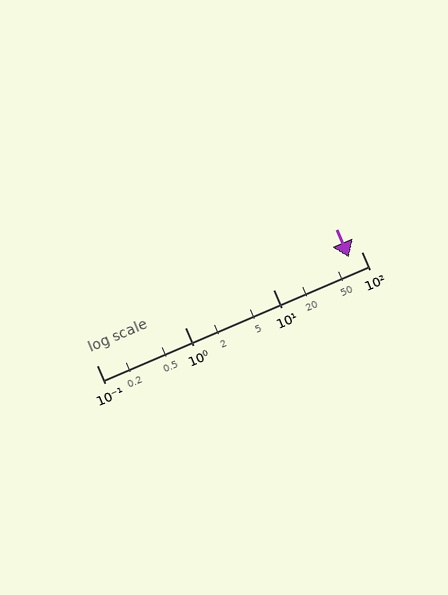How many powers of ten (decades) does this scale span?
The scale spans 3 decades, from 0.1 to 100.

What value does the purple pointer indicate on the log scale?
The pointer indicates approximately 73.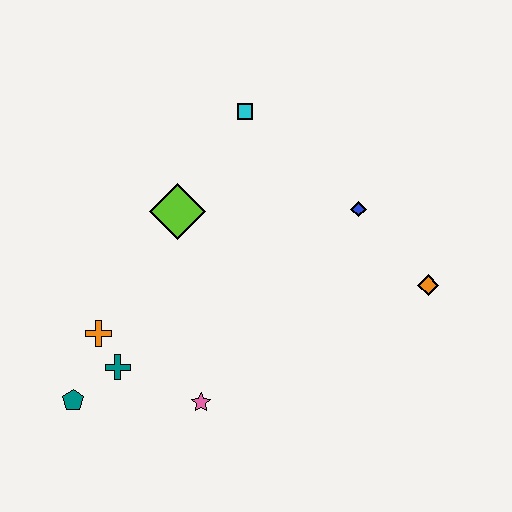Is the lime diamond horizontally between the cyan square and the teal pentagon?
Yes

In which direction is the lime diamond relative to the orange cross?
The lime diamond is above the orange cross.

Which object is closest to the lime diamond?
The cyan square is closest to the lime diamond.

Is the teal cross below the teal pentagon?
No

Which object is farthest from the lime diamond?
The orange diamond is farthest from the lime diamond.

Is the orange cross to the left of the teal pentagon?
No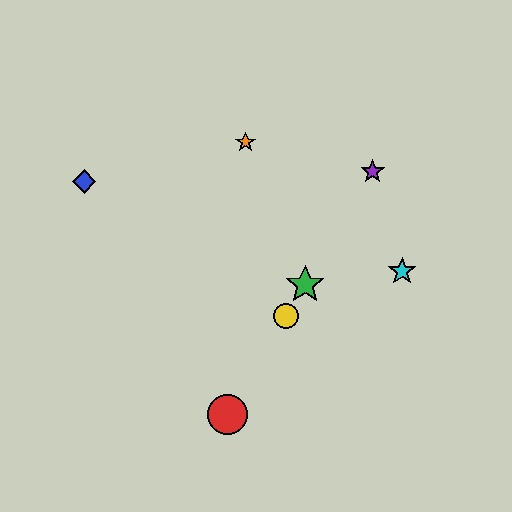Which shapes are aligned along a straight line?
The red circle, the green star, the yellow circle, the purple star are aligned along a straight line.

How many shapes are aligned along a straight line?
4 shapes (the red circle, the green star, the yellow circle, the purple star) are aligned along a straight line.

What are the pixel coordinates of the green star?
The green star is at (305, 285).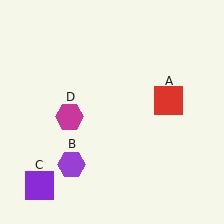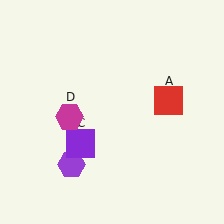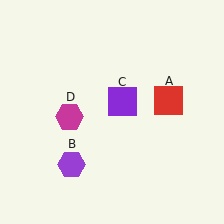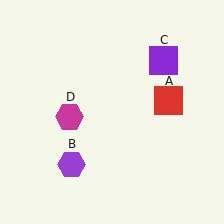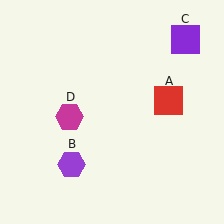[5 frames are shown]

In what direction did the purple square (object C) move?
The purple square (object C) moved up and to the right.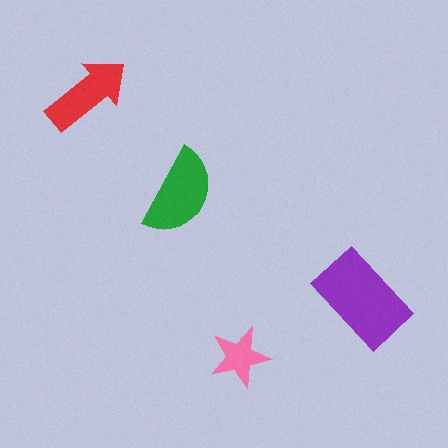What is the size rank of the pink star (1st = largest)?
4th.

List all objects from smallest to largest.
The pink star, the red arrow, the green semicircle, the purple rectangle.